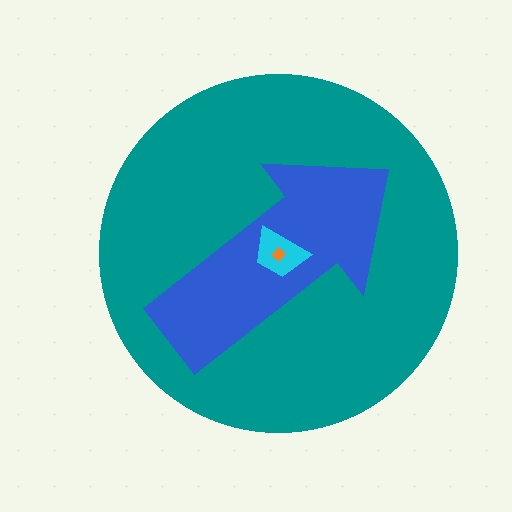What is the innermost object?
The orange diamond.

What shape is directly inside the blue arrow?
The cyan trapezoid.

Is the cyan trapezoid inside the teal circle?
Yes.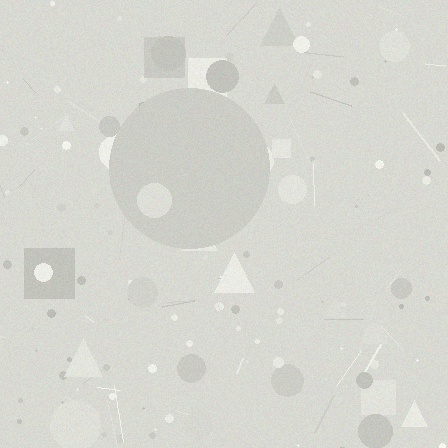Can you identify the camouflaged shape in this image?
The camouflaged shape is a circle.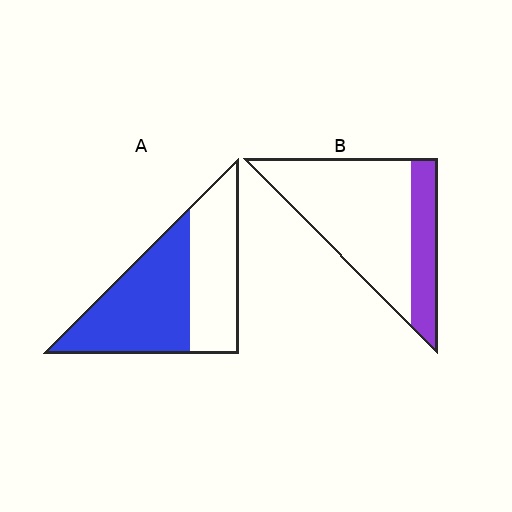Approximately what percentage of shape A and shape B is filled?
A is approximately 55% and B is approximately 25%.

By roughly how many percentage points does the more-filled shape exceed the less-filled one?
By roughly 30 percentage points (A over B).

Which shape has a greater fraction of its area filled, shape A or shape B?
Shape A.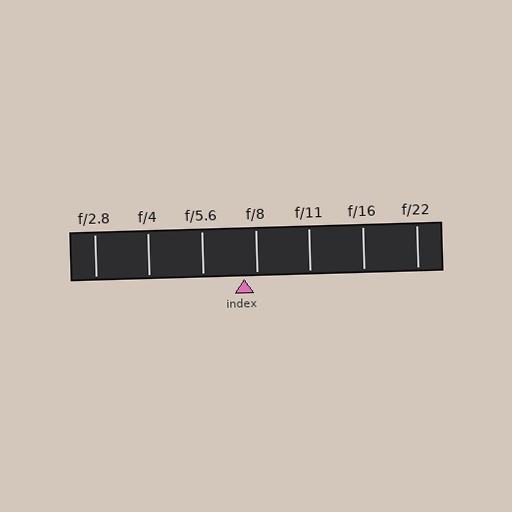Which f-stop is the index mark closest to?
The index mark is closest to f/8.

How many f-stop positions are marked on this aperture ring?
There are 7 f-stop positions marked.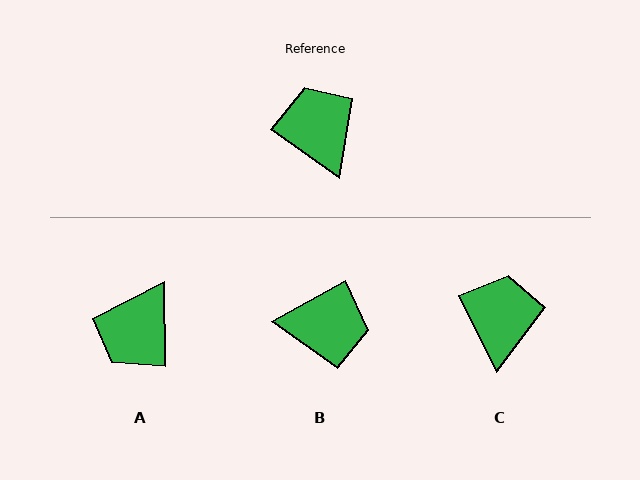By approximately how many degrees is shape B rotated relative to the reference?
Approximately 116 degrees clockwise.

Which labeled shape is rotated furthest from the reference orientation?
A, about 126 degrees away.